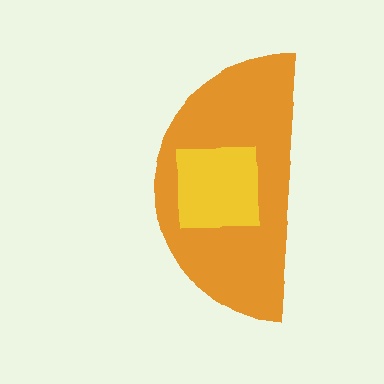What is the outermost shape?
The orange semicircle.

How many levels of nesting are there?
2.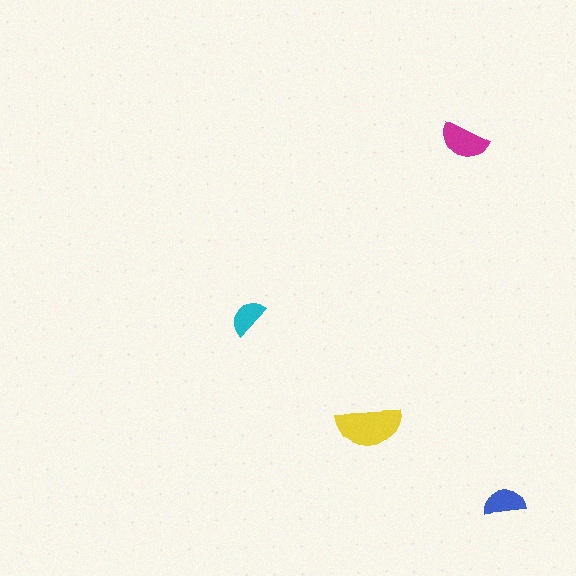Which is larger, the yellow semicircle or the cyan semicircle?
The yellow one.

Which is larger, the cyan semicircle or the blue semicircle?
The blue one.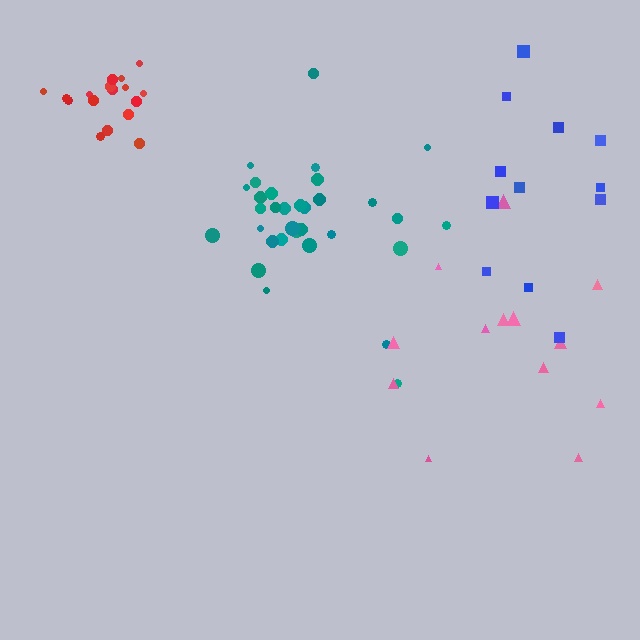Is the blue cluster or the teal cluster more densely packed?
Teal.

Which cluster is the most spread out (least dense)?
Pink.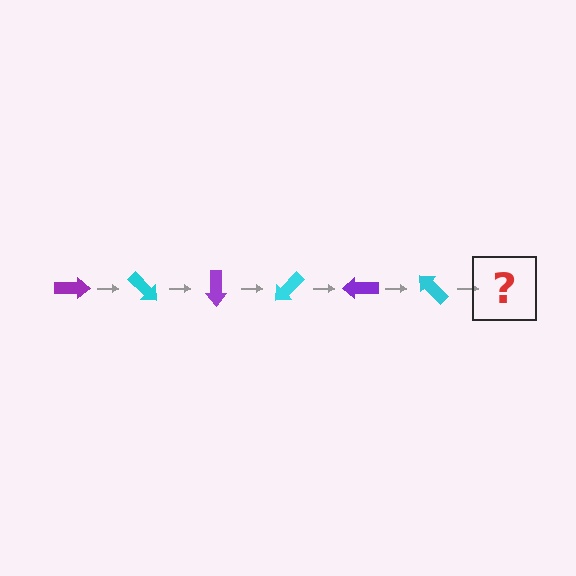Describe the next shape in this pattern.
It should be a purple arrow, rotated 270 degrees from the start.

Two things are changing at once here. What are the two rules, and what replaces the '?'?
The two rules are that it rotates 45 degrees each step and the color cycles through purple and cyan. The '?' should be a purple arrow, rotated 270 degrees from the start.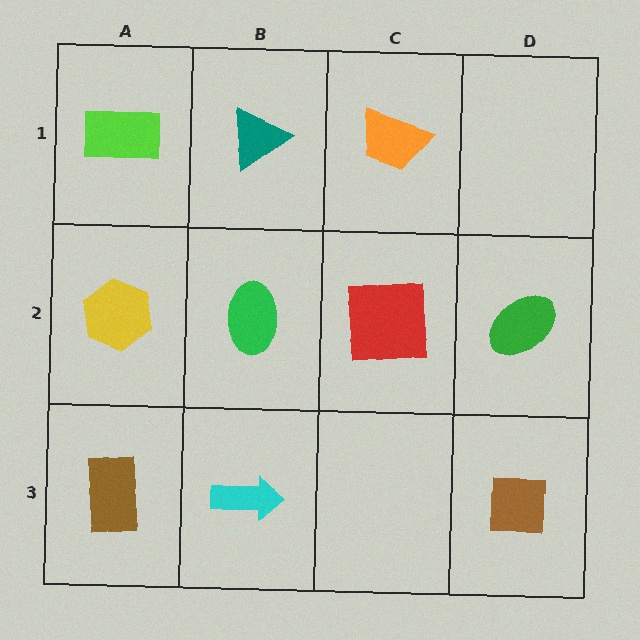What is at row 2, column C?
A red square.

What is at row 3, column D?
A brown square.